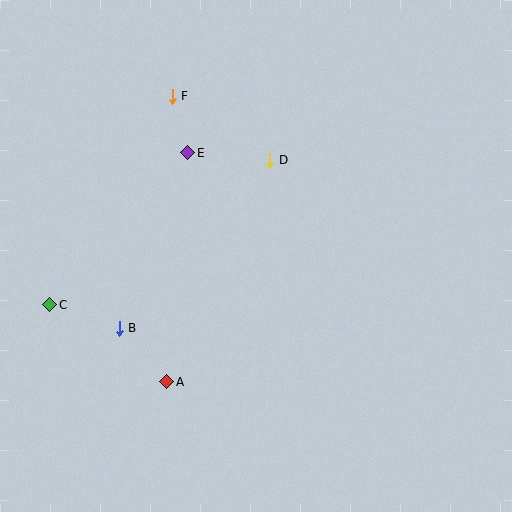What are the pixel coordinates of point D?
Point D is at (270, 160).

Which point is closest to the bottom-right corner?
Point A is closest to the bottom-right corner.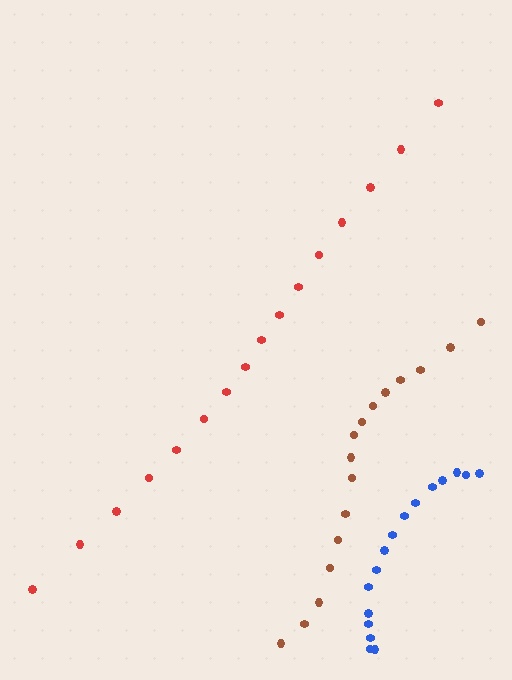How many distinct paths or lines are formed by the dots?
There are 3 distinct paths.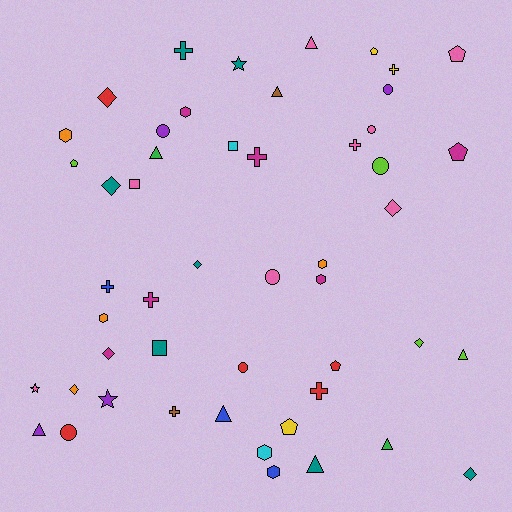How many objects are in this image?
There are 50 objects.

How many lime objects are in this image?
There are 4 lime objects.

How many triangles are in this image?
There are 8 triangles.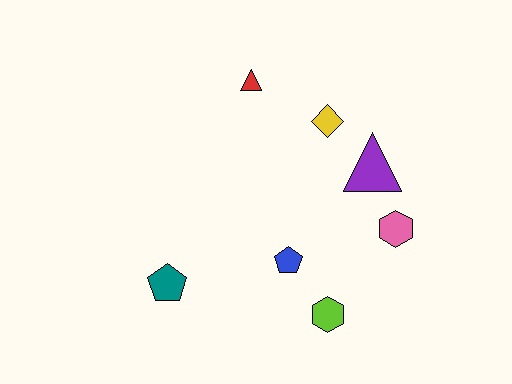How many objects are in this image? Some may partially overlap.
There are 7 objects.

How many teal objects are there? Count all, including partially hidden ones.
There is 1 teal object.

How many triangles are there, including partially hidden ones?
There are 2 triangles.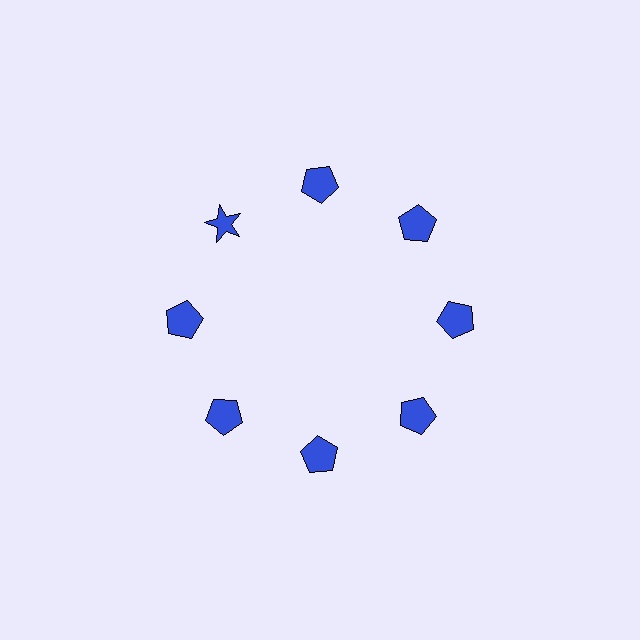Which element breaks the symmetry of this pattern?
The blue star at roughly the 10 o'clock position breaks the symmetry. All other shapes are blue pentagons.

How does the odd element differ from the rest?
It has a different shape: star instead of pentagon.